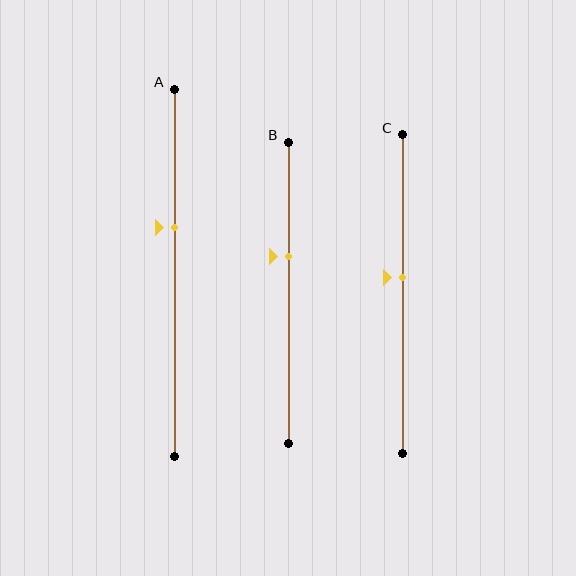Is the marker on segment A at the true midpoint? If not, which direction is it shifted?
No, the marker on segment A is shifted upward by about 12% of the segment length.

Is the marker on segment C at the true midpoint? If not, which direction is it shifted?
No, the marker on segment C is shifted upward by about 5% of the segment length.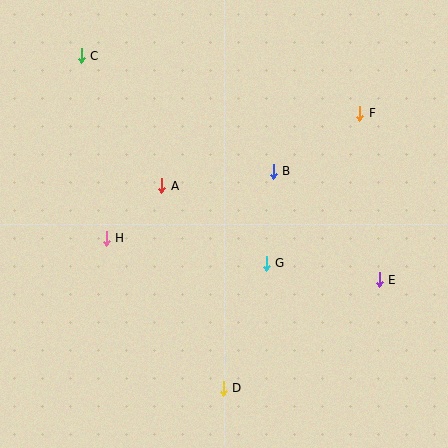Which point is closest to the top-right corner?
Point F is closest to the top-right corner.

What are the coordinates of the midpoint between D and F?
The midpoint between D and F is at (291, 251).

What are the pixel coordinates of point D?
Point D is at (223, 388).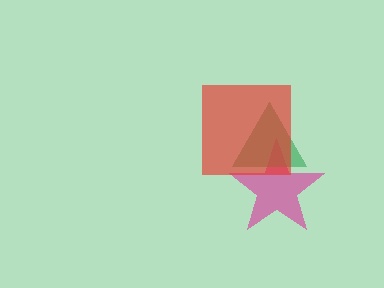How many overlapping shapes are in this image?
There are 3 overlapping shapes in the image.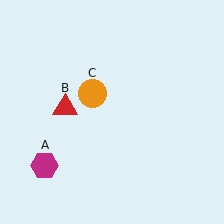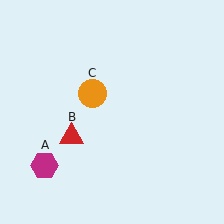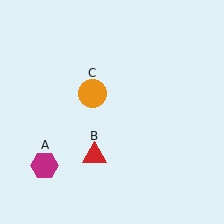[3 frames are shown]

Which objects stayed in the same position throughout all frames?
Magenta hexagon (object A) and orange circle (object C) remained stationary.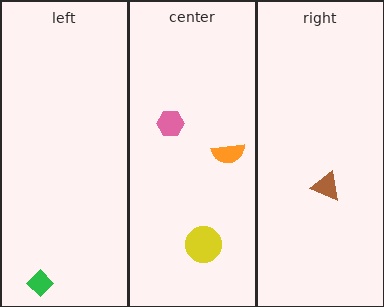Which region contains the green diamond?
The left region.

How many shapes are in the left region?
1.